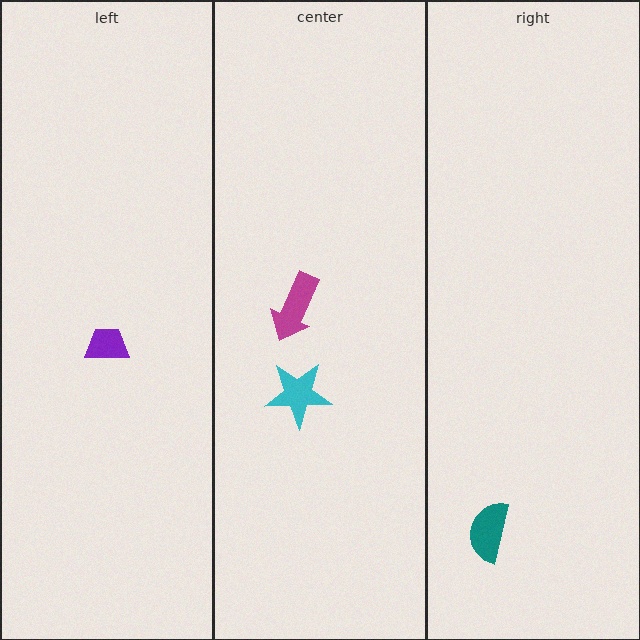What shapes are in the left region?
The purple trapezoid.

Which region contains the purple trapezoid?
The left region.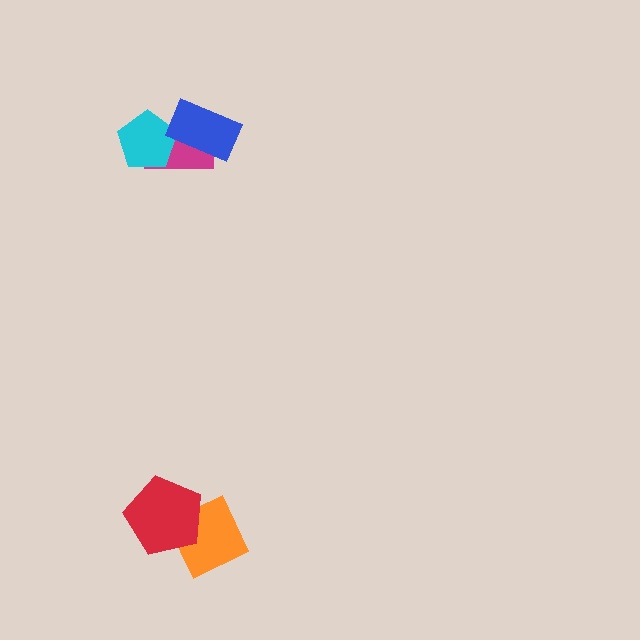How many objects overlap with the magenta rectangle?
2 objects overlap with the magenta rectangle.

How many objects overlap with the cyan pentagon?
2 objects overlap with the cyan pentagon.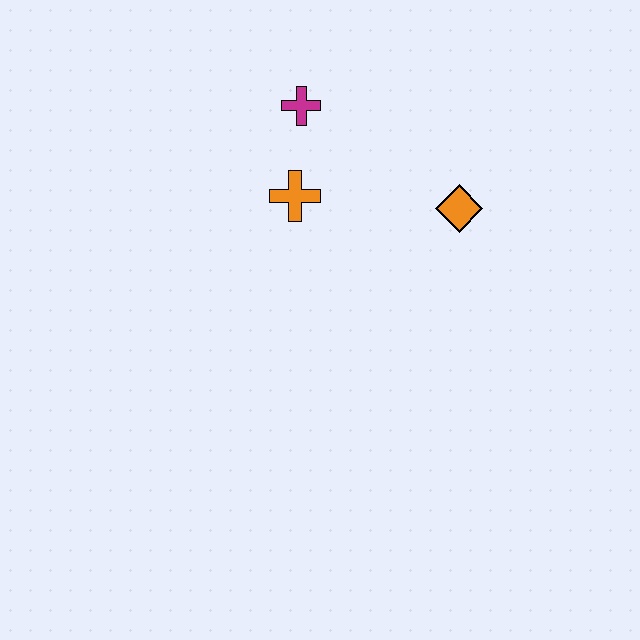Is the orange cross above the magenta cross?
No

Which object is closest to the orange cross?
The magenta cross is closest to the orange cross.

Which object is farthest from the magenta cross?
The orange diamond is farthest from the magenta cross.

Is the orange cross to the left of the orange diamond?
Yes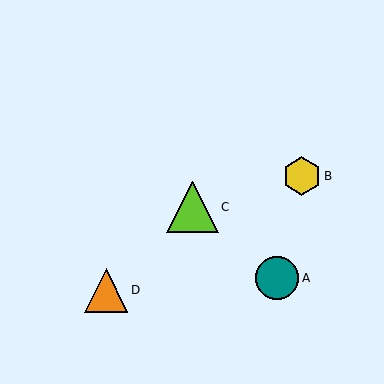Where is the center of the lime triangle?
The center of the lime triangle is at (192, 207).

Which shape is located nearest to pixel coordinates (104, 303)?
The orange triangle (labeled D) at (106, 290) is nearest to that location.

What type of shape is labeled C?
Shape C is a lime triangle.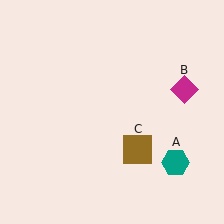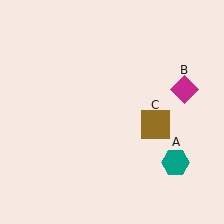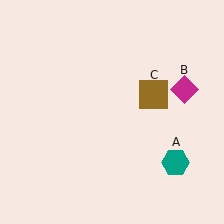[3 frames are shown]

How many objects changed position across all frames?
1 object changed position: brown square (object C).